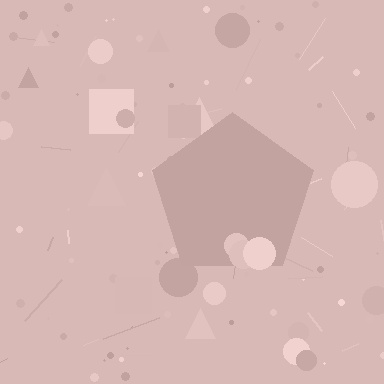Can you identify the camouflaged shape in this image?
The camouflaged shape is a pentagon.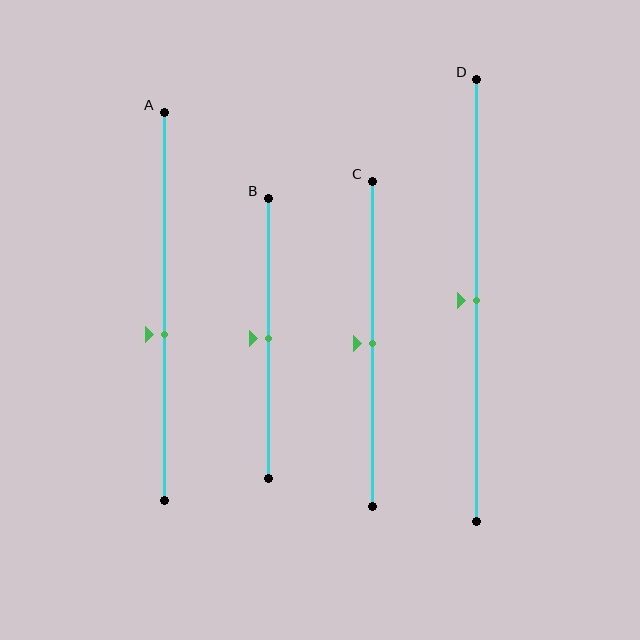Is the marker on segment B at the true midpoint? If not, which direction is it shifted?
Yes, the marker on segment B is at the true midpoint.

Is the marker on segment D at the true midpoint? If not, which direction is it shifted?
Yes, the marker on segment D is at the true midpoint.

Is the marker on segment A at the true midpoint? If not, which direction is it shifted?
No, the marker on segment A is shifted downward by about 7% of the segment length.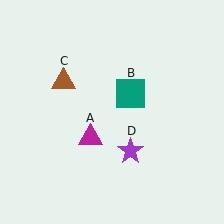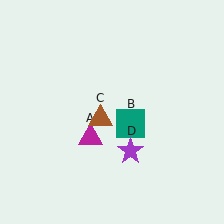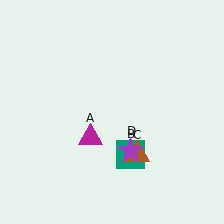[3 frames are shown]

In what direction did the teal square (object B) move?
The teal square (object B) moved down.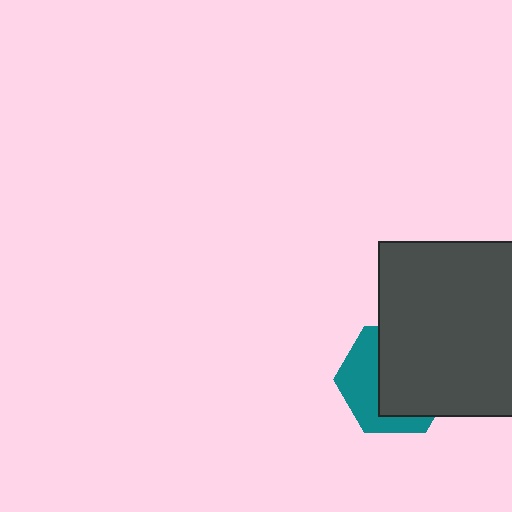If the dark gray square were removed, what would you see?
You would see the complete teal hexagon.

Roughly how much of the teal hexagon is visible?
A small part of it is visible (roughly 40%).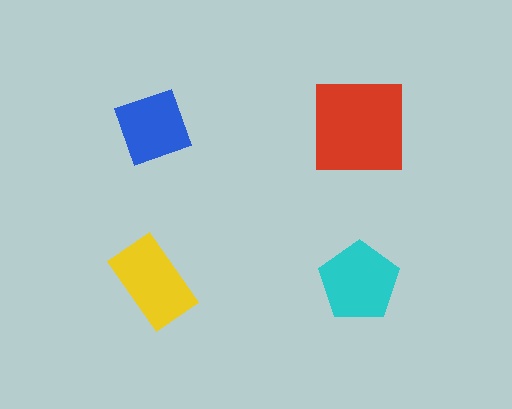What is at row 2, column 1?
A yellow rectangle.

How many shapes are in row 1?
2 shapes.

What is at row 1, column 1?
A blue diamond.